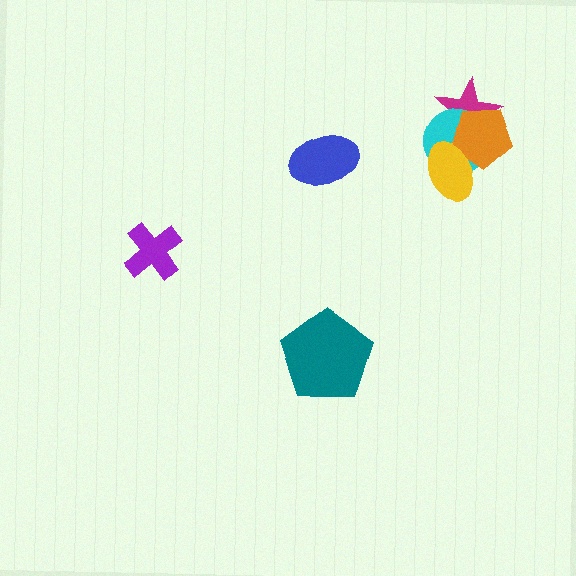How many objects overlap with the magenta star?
2 objects overlap with the magenta star.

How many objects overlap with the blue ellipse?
0 objects overlap with the blue ellipse.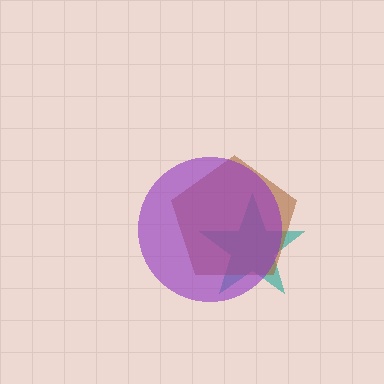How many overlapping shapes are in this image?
There are 3 overlapping shapes in the image.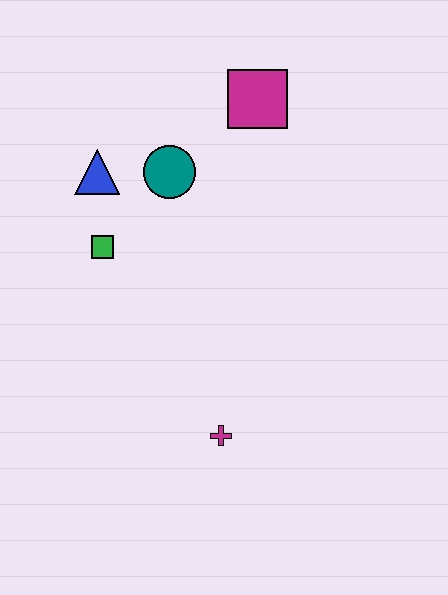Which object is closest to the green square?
The blue triangle is closest to the green square.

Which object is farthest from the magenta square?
The magenta cross is farthest from the magenta square.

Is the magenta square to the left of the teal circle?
No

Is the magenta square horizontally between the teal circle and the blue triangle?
No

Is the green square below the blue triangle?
Yes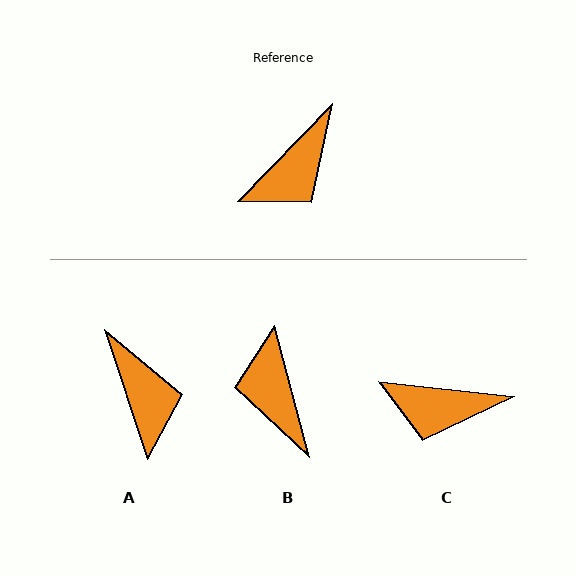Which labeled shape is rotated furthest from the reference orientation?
B, about 121 degrees away.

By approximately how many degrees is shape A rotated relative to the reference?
Approximately 62 degrees counter-clockwise.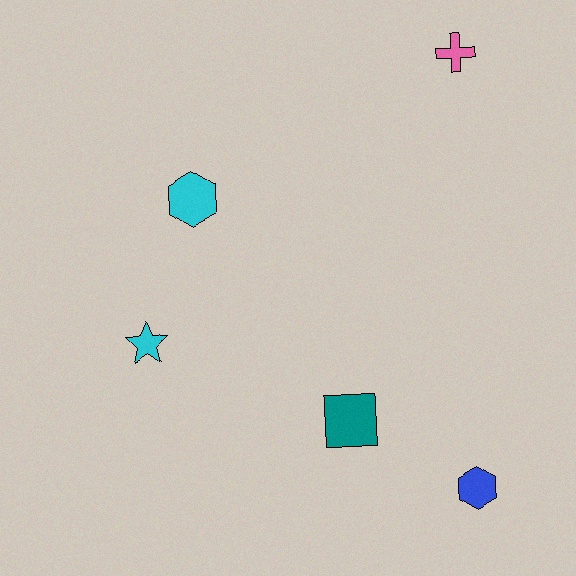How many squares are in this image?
There is 1 square.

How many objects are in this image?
There are 5 objects.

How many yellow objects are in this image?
There are no yellow objects.